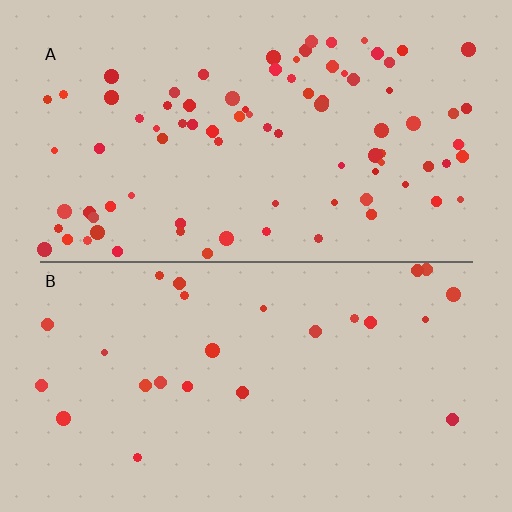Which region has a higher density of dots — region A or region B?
A (the top).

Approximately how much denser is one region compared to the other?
Approximately 3.5× — region A over region B.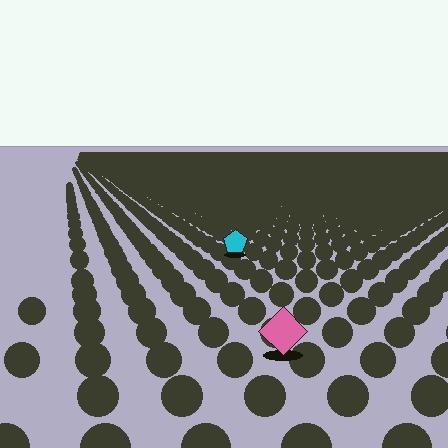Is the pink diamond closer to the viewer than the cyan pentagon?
Yes. The pink diamond is closer — you can tell from the texture gradient: the ground texture is coarser near it.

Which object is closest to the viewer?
The pink diamond is closest. The texture marks near it are larger and more spread out.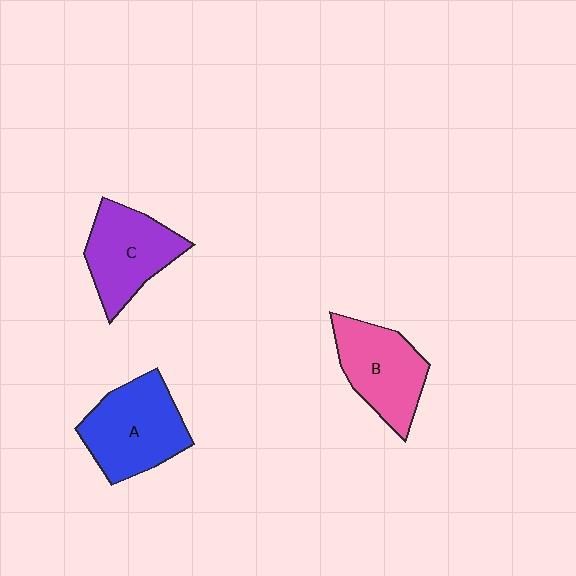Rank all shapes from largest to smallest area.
From largest to smallest: A (blue), B (pink), C (purple).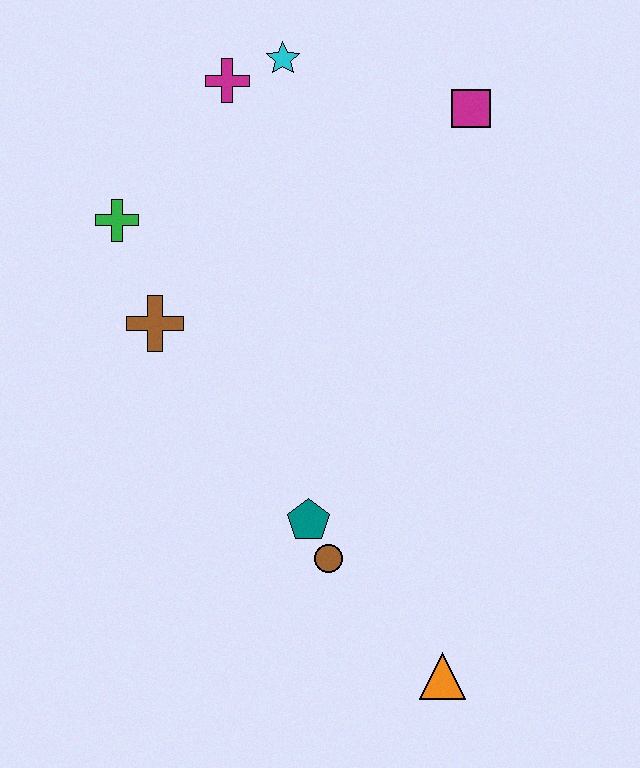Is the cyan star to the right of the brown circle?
No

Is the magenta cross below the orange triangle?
No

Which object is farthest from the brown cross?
The orange triangle is farthest from the brown cross.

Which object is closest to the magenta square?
The cyan star is closest to the magenta square.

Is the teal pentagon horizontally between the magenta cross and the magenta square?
Yes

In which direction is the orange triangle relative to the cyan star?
The orange triangle is below the cyan star.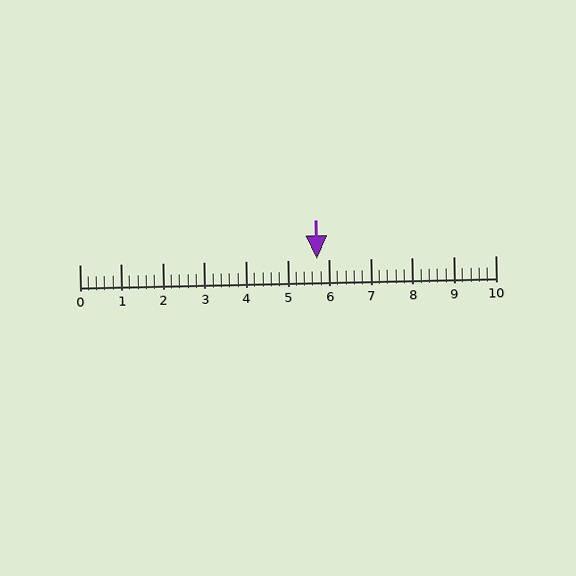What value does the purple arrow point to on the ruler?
The purple arrow points to approximately 5.7.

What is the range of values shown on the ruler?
The ruler shows values from 0 to 10.